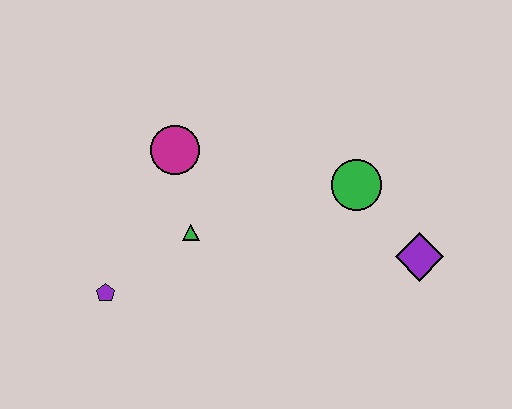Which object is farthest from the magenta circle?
The purple diamond is farthest from the magenta circle.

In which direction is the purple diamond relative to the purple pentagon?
The purple diamond is to the right of the purple pentagon.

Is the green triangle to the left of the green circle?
Yes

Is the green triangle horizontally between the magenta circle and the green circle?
Yes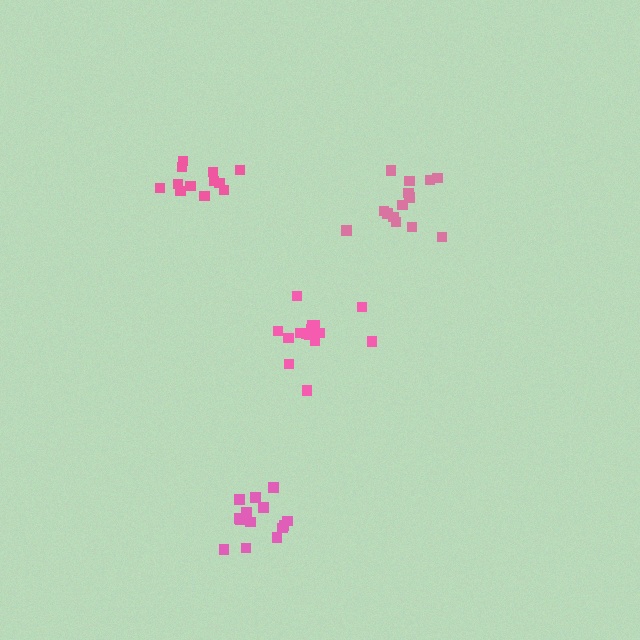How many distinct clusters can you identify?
There are 4 distinct clusters.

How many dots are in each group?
Group 1: 15 dots, Group 2: 14 dots, Group 3: 12 dots, Group 4: 15 dots (56 total).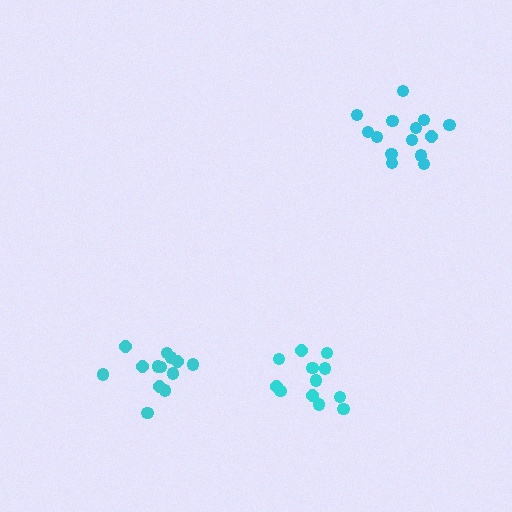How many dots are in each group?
Group 1: 14 dots, Group 2: 13 dots, Group 3: 12 dots (39 total).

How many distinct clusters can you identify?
There are 3 distinct clusters.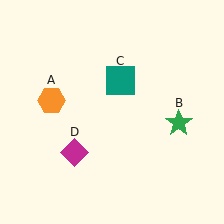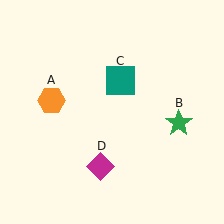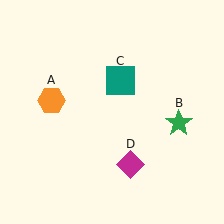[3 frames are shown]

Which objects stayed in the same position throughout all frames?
Orange hexagon (object A) and green star (object B) and teal square (object C) remained stationary.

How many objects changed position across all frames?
1 object changed position: magenta diamond (object D).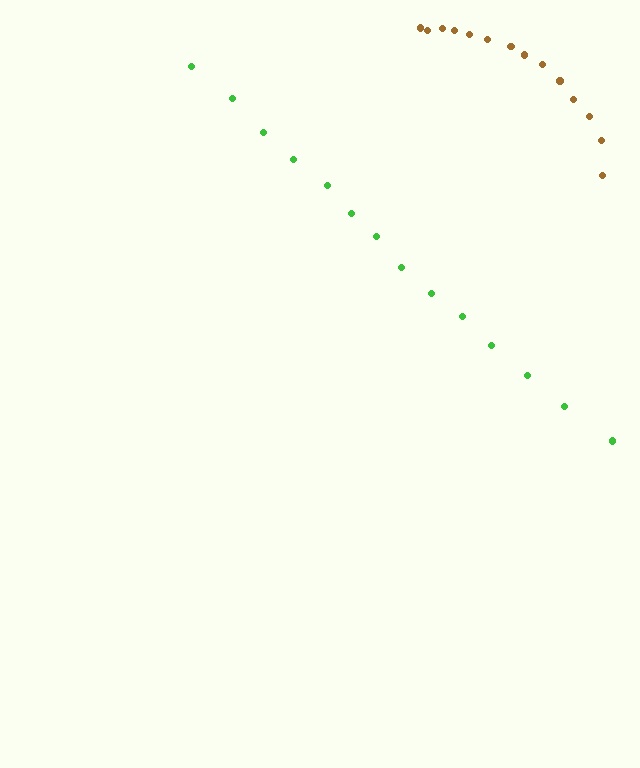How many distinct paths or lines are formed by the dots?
There are 2 distinct paths.